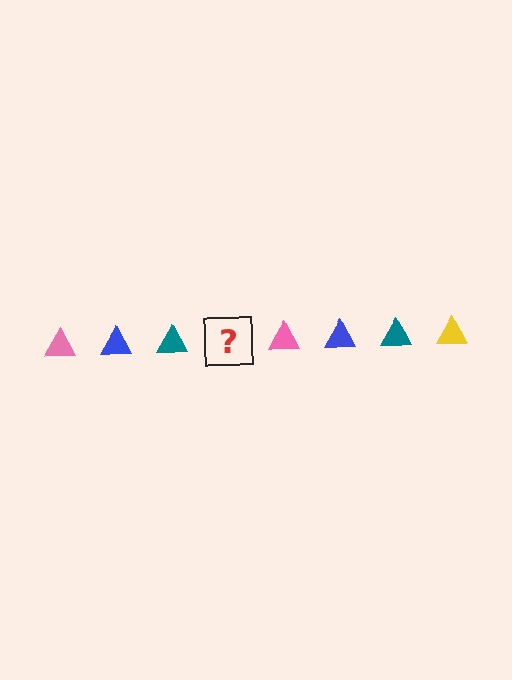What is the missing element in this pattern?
The missing element is a yellow triangle.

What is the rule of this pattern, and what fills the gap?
The rule is that the pattern cycles through pink, blue, teal, yellow triangles. The gap should be filled with a yellow triangle.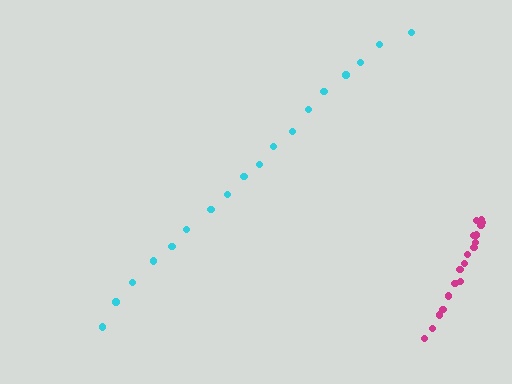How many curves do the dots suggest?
There are 2 distinct paths.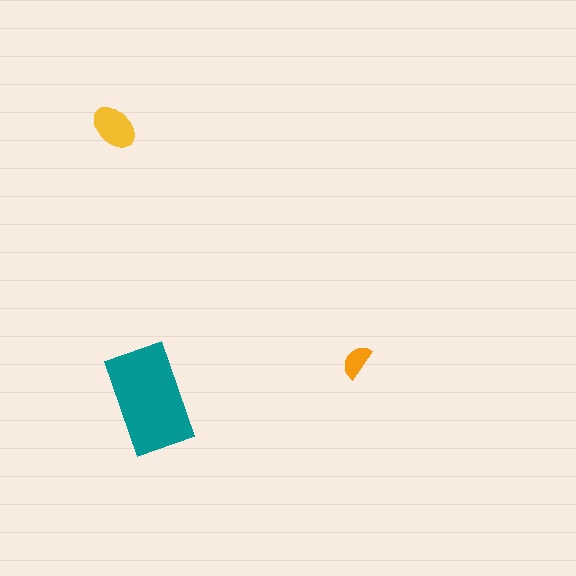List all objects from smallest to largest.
The orange semicircle, the yellow ellipse, the teal rectangle.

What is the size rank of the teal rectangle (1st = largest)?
1st.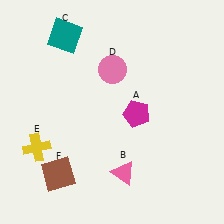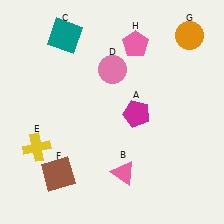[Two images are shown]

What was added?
An orange circle (G), a pink pentagon (H) were added in Image 2.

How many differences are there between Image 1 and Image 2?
There are 2 differences between the two images.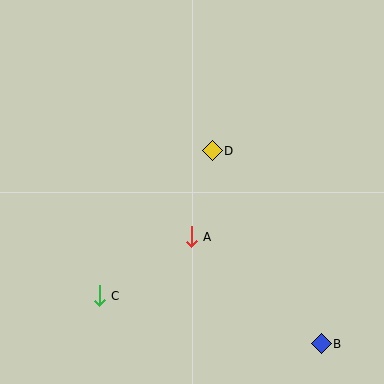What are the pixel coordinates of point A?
Point A is at (191, 237).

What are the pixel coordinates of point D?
Point D is at (212, 151).